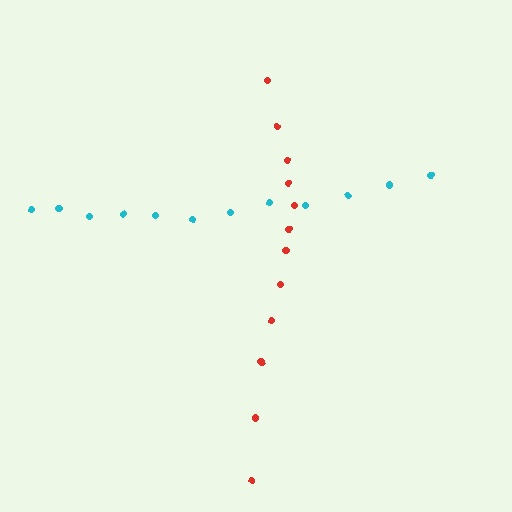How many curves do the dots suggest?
There are 2 distinct paths.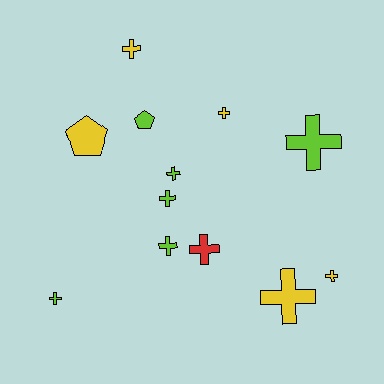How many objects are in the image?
There are 12 objects.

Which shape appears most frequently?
Cross, with 10 objects.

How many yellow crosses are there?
There are 4 yellow crosses.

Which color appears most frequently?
Lime, with 6 objects.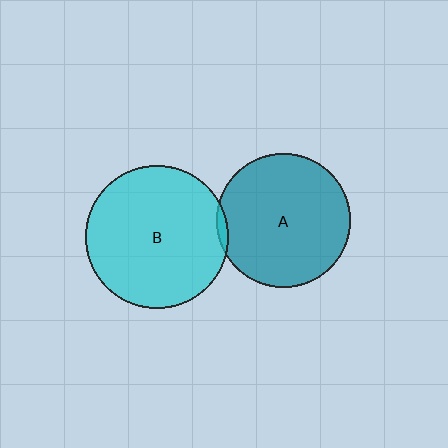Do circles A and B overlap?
Yes.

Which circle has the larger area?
Circle B (cyan).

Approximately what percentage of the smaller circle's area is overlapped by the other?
Approximately 5%.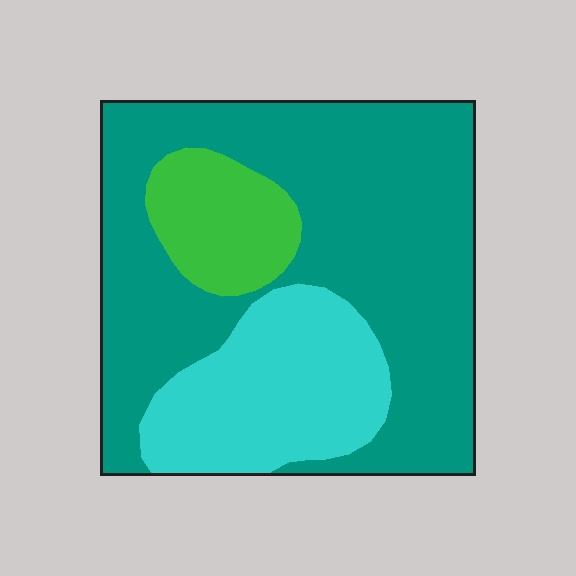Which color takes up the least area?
Green, at roughly 10%.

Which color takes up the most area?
Teal, at roughly 65%.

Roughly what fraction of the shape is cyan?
Cyan covers about 25% of the shape.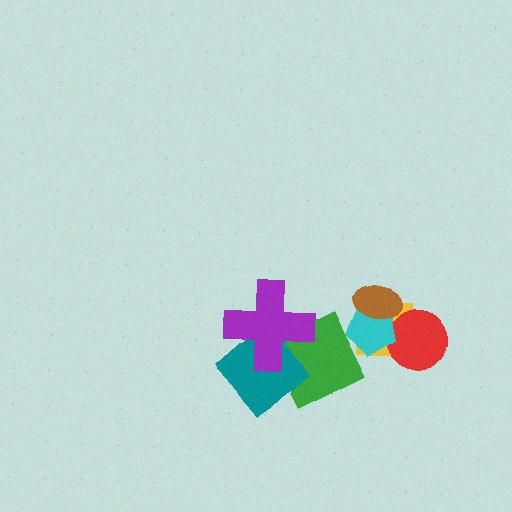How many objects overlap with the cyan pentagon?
3 objects overlap with the cyan pentagon.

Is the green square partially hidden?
Yes, it is partially covered by another shape.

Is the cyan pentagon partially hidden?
Yes, it is partially covered by another shape.